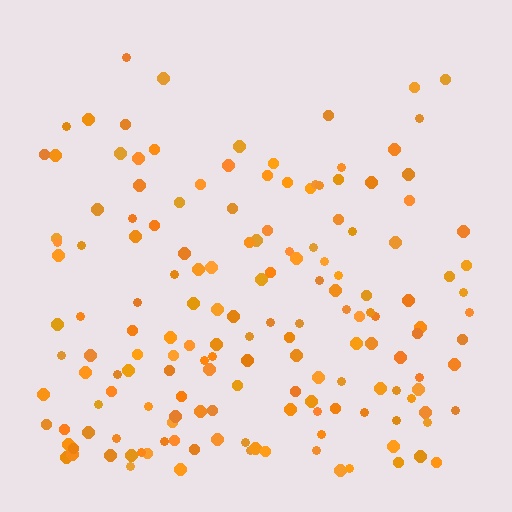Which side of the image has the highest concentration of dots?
The bottom.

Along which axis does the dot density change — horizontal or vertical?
Vertical.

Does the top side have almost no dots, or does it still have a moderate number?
Still a moderate number, just noticeably fewer than the bottom.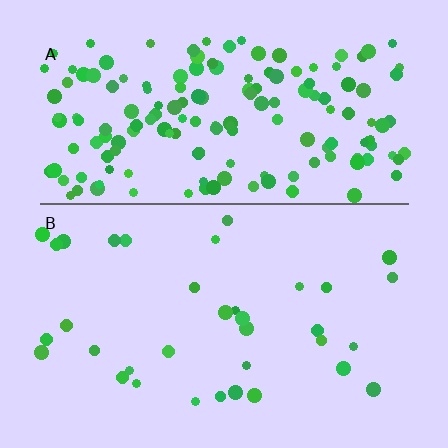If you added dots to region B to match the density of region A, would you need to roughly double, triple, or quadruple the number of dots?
Approximately quadruple.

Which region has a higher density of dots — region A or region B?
A (the top).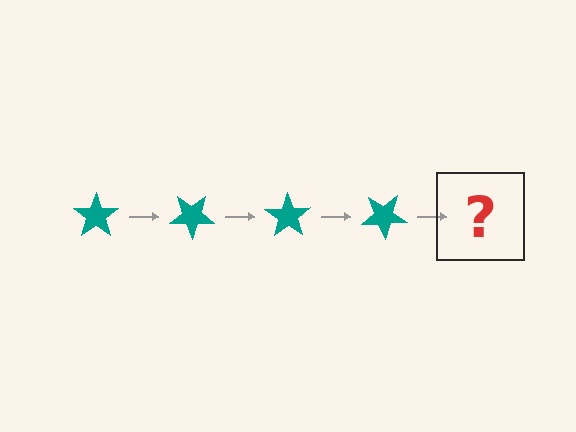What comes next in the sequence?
The next element should be a teal star rotated 140 degrees.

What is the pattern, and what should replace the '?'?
The pattern is that the star rotates 35 degrees each step. The '?' should be a teal star rotated 140 degrees.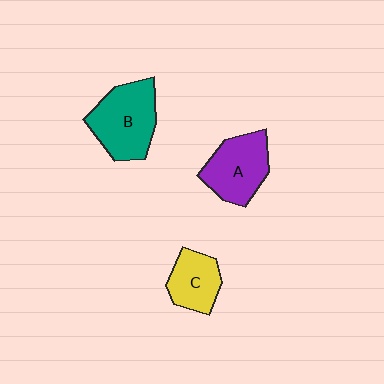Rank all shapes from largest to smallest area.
From largest to smallest: B (teal), A (purple), C (yellow).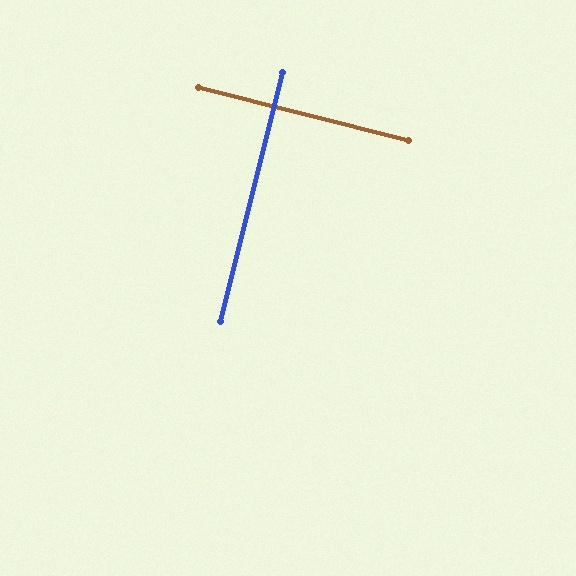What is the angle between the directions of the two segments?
Approximately 90 degrees.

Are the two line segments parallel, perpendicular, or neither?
Perpendicular — they meet at approximately 90°.